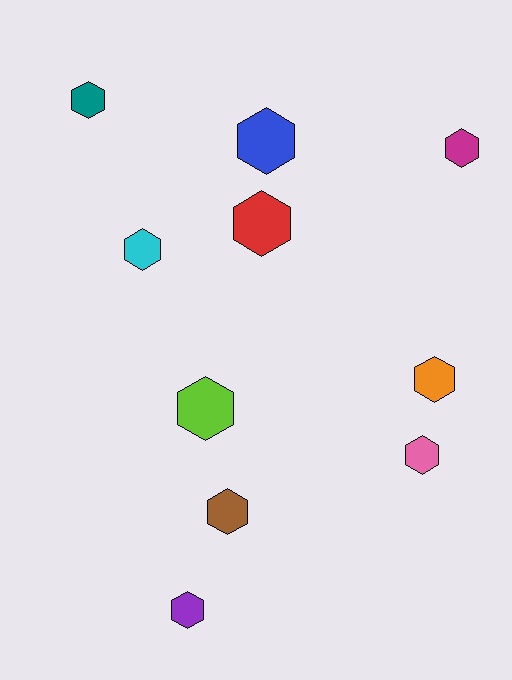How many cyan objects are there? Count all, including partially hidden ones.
There is 1 cyan object.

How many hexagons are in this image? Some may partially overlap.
There are 10 hexagons.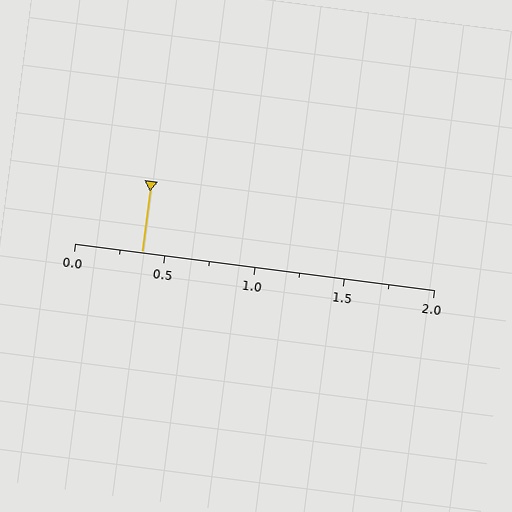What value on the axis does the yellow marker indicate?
The marker indicates approximately 0.38.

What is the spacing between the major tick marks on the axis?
The major ticks are spaced 0.5 apart.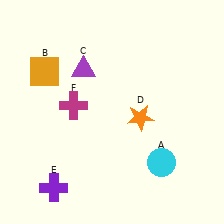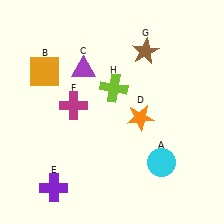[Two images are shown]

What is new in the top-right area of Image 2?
A lime cross (H) was added in the top-right area of Image 2.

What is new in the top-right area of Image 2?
A brown star (G) was added in the top-right area of Image 2.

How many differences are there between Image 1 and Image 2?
There are 2 differences between the two images.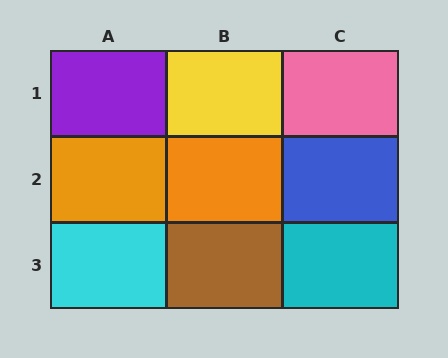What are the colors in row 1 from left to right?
Purple, yellow, pink.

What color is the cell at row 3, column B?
Brown.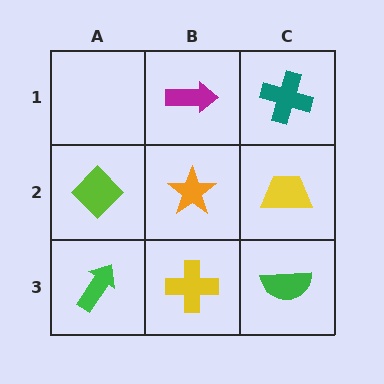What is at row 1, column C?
A teal cross.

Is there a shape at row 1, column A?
No, that cell is empty.